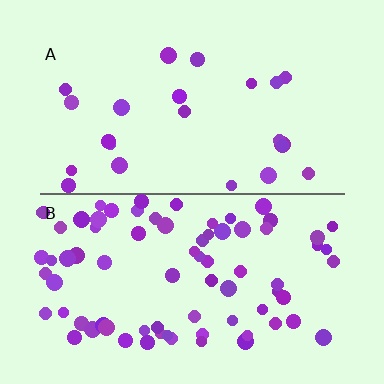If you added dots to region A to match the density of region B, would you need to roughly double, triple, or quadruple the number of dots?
Approximately triple.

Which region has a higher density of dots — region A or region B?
B (the bottom).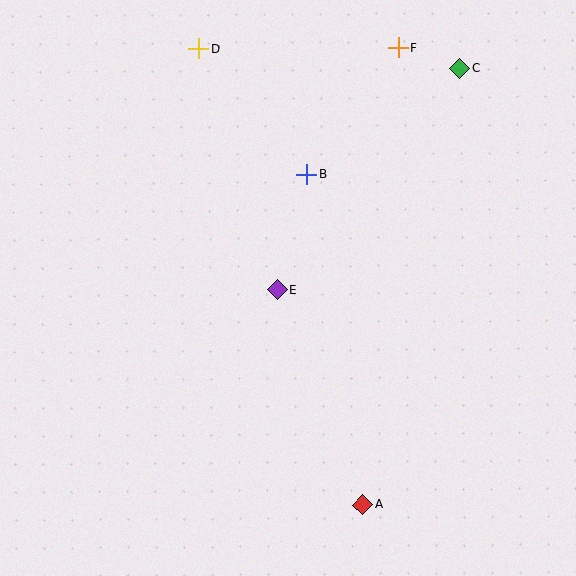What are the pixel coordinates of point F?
Point F is at (399, 48).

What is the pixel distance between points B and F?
The distance between B and F is 156 pixels.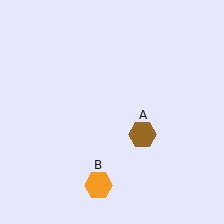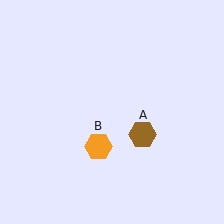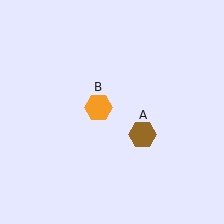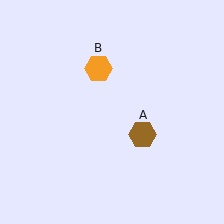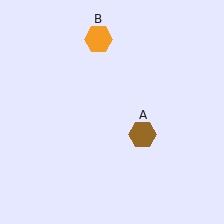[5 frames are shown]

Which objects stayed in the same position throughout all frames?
Brown hexagon (object A) remained stationary.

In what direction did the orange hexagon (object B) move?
The orange hexagon (object B) moved up.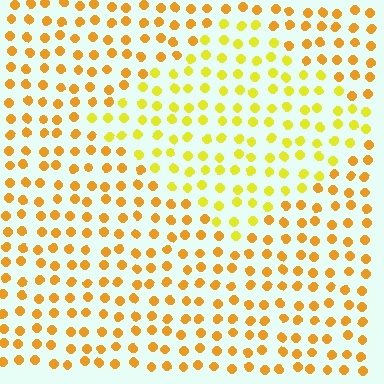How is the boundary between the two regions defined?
The boundary is defined purely by a slight shift in hue (about 27 degrees). Spacing, size, and orientation are identical on both sides.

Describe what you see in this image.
The image is filled with small orange elements in a uniform arrangement. A diamond-shaped region is visible where the elements are tinted to a slightly different hue, forming a subtle color boundary.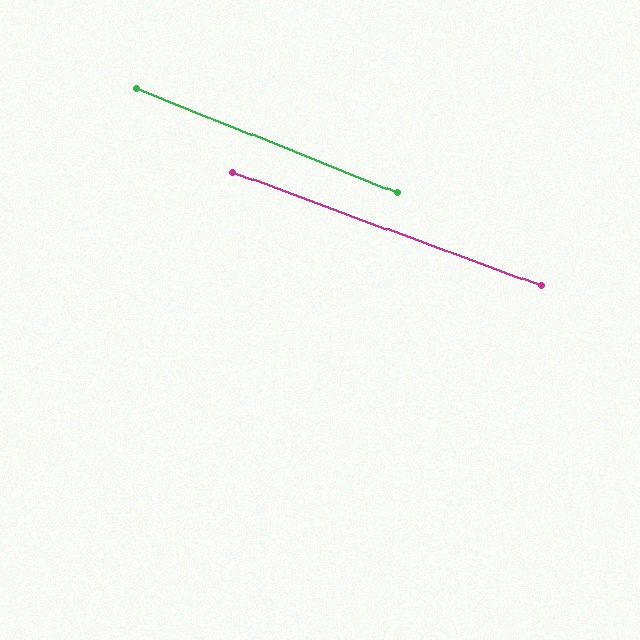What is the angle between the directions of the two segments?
Approximately 2 degrees.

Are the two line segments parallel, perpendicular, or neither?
Parallel — their directions differ by only 1.6°.